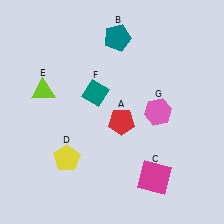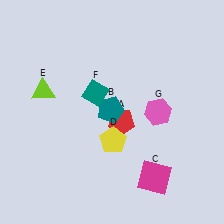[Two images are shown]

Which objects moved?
The objects that moved are: the teal pentagon (B), the yellow pentagon (D).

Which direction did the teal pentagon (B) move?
The teal pentagon (B) moved down.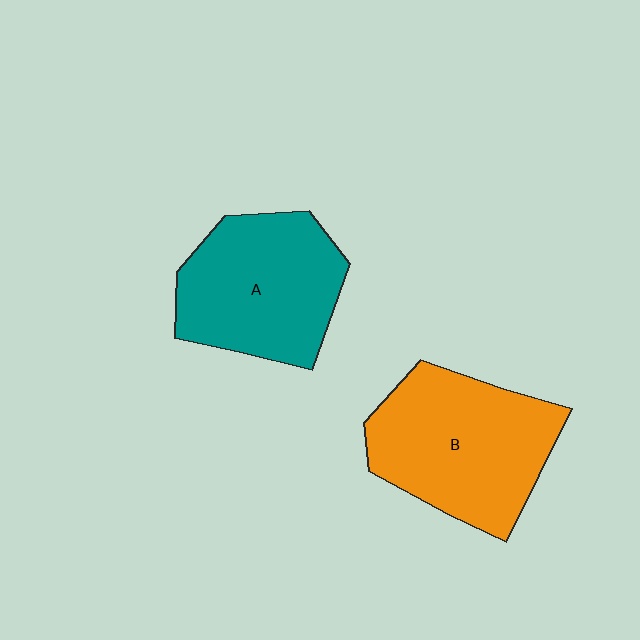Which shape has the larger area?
Shape B (orange).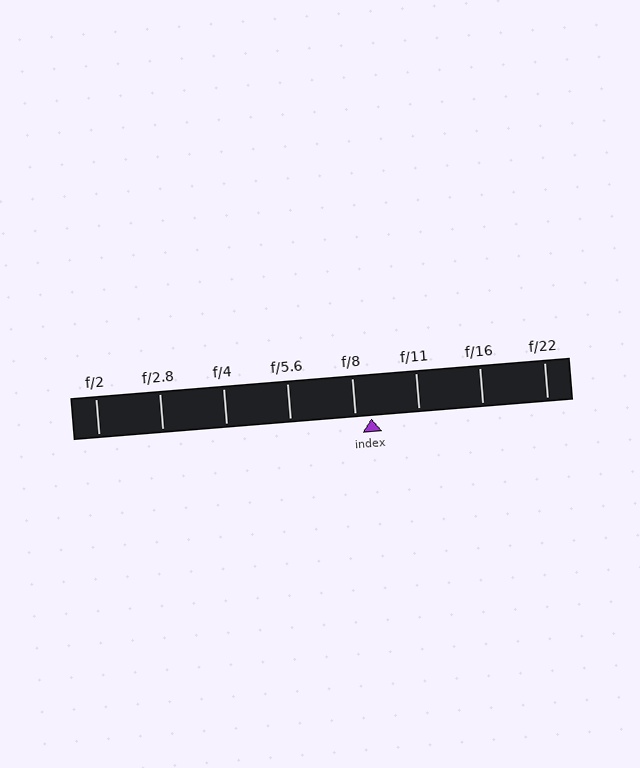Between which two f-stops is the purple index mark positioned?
The index mark is between f/8 and f/11.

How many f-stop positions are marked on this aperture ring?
There are 8 f-stop positions marked.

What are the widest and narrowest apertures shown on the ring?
The widest aperture shown is f/2 and the narrowest is f/22.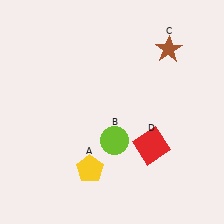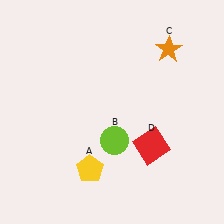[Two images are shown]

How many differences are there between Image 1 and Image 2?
There is 1 difference between the two images.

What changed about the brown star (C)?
In Image 1, C is brown. In Image 2, it changed to orange.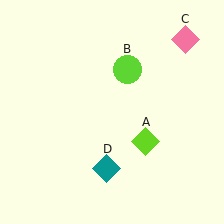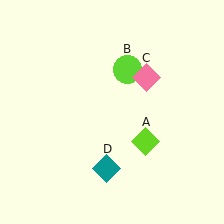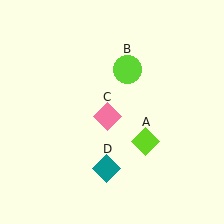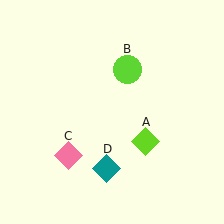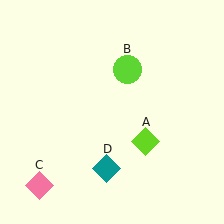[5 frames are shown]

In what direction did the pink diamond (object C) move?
The pink diamond (object C) moved down and to the left.